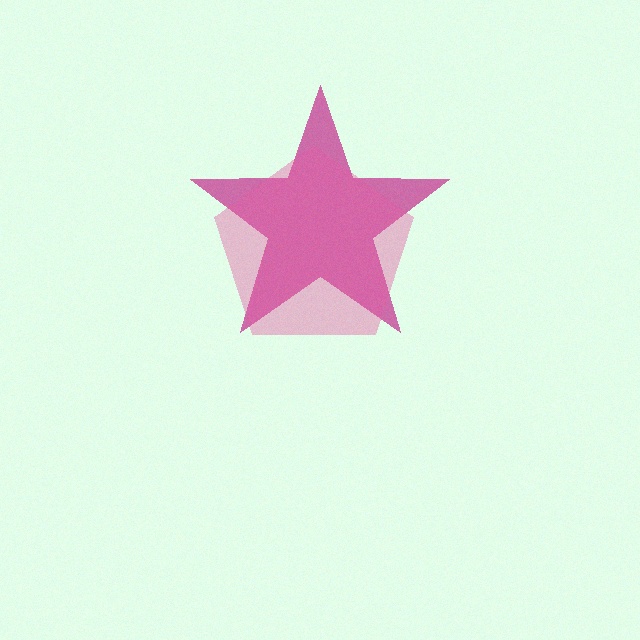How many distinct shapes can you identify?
There are 2 distinct shapes: a magenta star, a pink pentagon.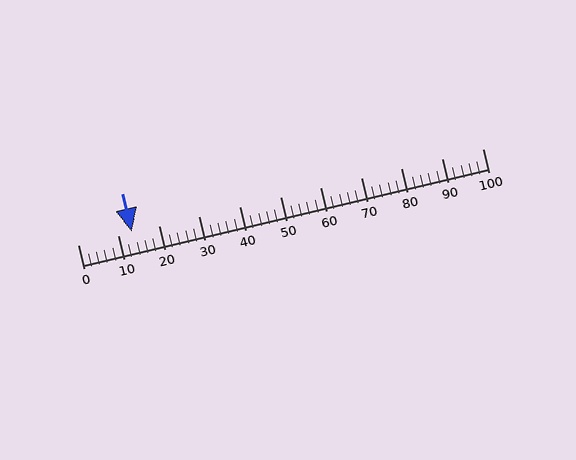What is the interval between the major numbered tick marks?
The major tick marks are spaced 10 units apart.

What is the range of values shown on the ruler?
The ruler shows values from 0 to 100.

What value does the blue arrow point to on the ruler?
The blue arrow points to approximately 13.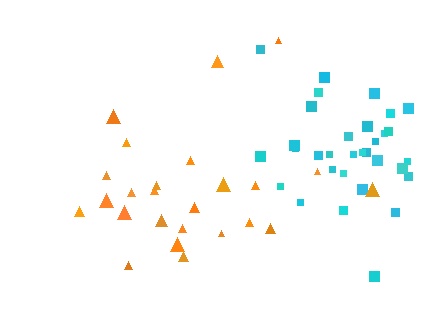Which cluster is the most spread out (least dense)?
Orange.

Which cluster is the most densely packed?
Cyan.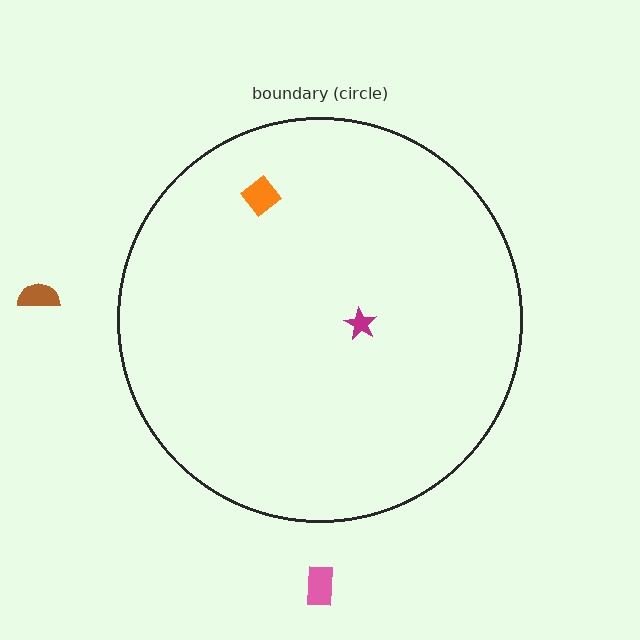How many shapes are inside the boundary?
2 inside, 2 outside.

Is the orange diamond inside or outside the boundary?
Inside.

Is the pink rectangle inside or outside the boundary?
Outside.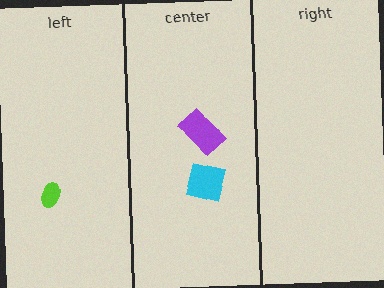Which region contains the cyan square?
The center region.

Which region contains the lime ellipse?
The left region.